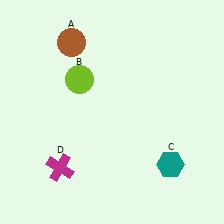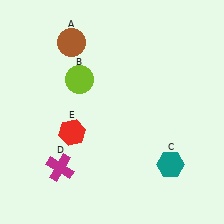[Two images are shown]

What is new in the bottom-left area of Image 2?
A red hexagon (E) was added in the bottom-left area of Image 2.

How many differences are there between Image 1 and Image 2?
There is 1 difference between the two images.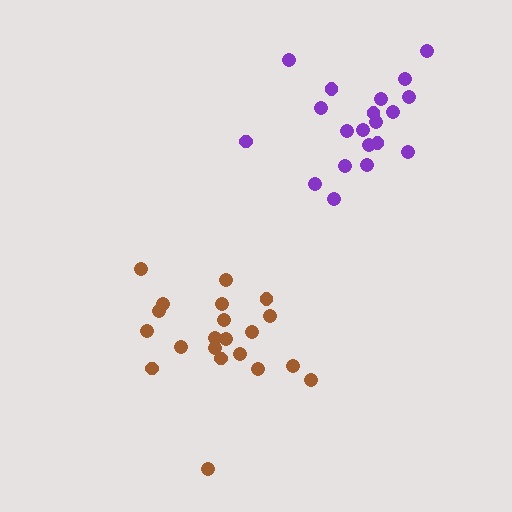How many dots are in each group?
Group 1: 20 dots, Group 2: 21 dots (41 total).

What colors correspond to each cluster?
The clusters are colored: purple, brown.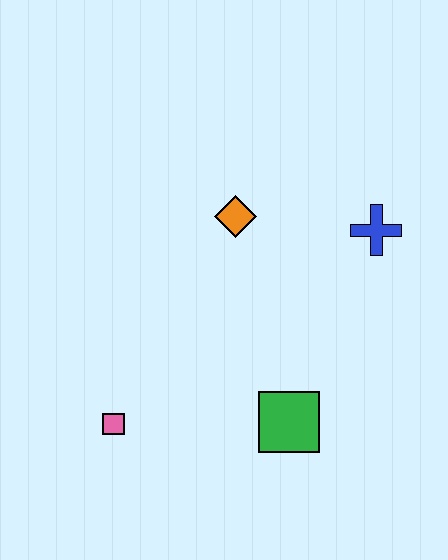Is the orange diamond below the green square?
No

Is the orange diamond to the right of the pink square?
Yes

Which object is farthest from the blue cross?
The pink square is farthest from the blue cross.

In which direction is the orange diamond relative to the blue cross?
The orange diamond is to the left of the blue cross.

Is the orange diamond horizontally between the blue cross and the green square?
No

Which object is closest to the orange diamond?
The blue cross is closest to the orange diamond.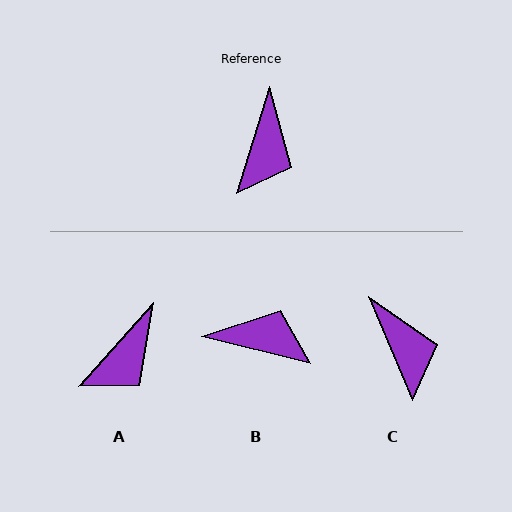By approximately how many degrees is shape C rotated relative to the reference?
Approximately 40 degrees counter-clockwise.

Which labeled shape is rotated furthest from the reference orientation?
B, about 93 degrees away.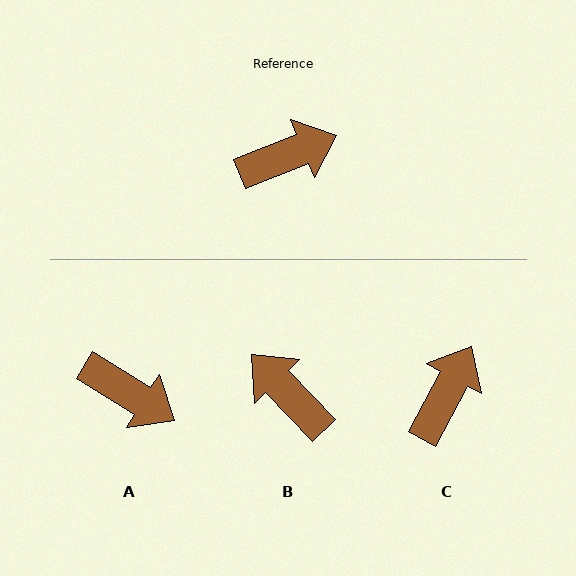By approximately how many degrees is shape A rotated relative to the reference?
Approximately 53 degrees clockwise.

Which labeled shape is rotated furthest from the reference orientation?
B, about 112 degrees away.